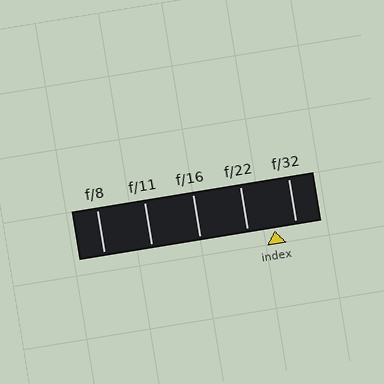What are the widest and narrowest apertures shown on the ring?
The widest aperture shown is f/8 and the narrowest is f/32.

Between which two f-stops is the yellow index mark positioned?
The index mark is between f/22 and f/32.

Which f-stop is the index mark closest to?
The index mark is closest to f/32.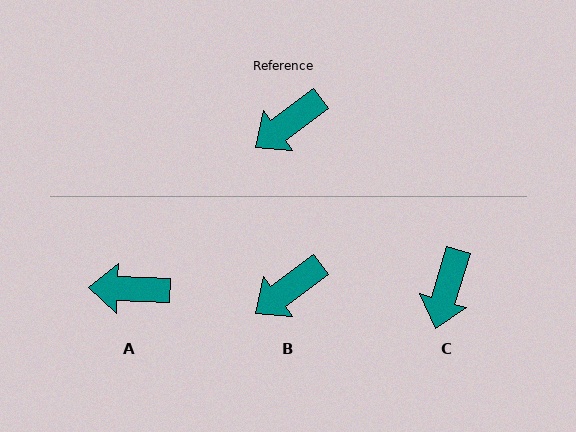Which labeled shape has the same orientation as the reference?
B.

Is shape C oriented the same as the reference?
No, it is off by about 37 degrees.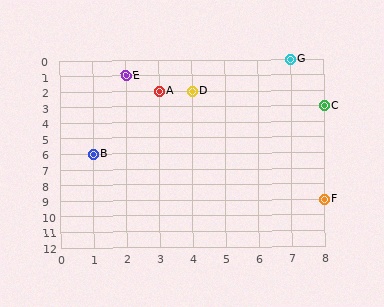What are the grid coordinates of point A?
Point A is at grid coordinates (3, 2).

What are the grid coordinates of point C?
Point C is at grid coordinates (8, 3).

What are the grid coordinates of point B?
Point B is at grid coordinates (1, 6).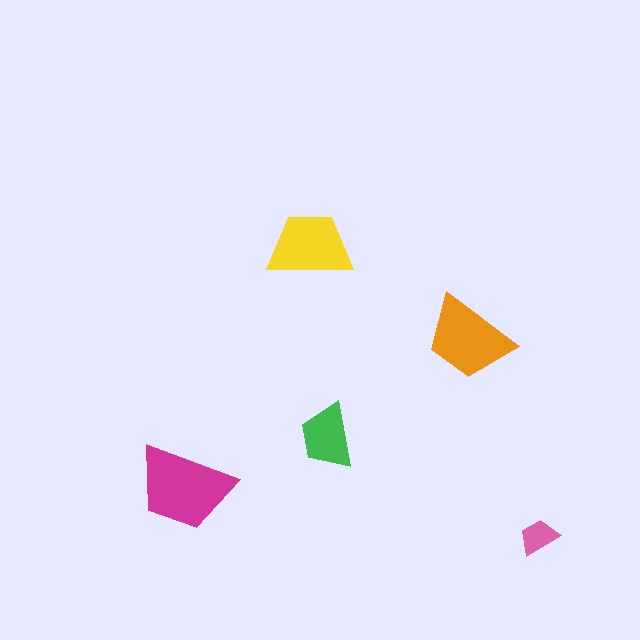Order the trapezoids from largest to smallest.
the magenta one, the orange one, the yellow one, the green one, the pink one.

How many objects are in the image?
There are 5 objects in the image.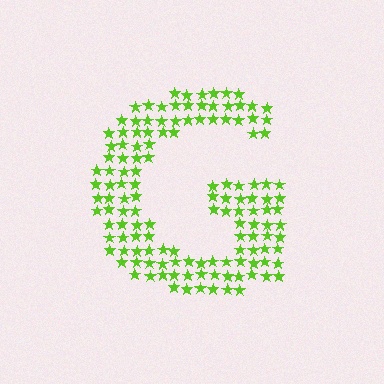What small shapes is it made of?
It is made of small stars.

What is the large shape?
The large shape is the letter G.